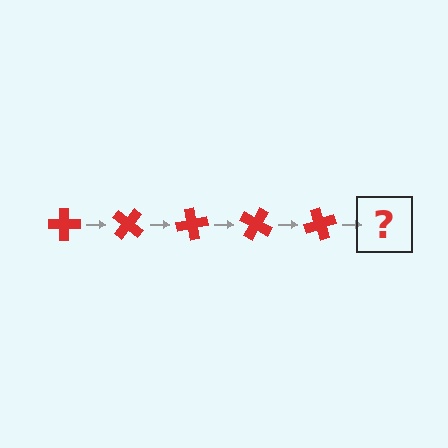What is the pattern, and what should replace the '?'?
The pattern is that the cross rotates 40 degrees each step. The '?' should be a red cross rotated 200 degrees.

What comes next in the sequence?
The next element should be a red cross rotated 200 degrees.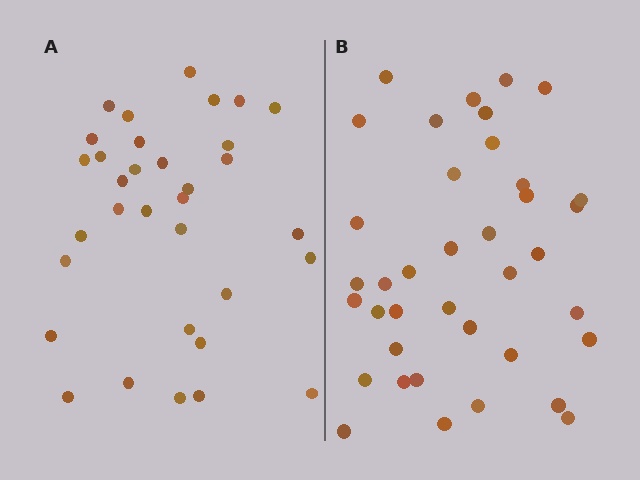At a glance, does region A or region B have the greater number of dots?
Region B (the right region) has more dots.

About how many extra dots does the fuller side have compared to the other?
Region B has about 5 more dots than region A.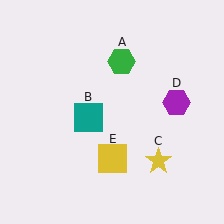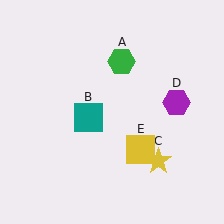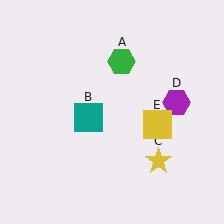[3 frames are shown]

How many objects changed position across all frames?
1 object changed position: yellow square (object E).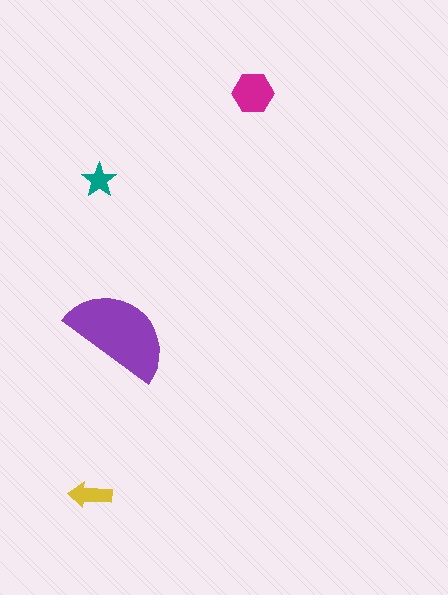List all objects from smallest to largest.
The teal star, the yellow arrow, the magenta hexagon, the purple semicircle.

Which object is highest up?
The magenta hexagon is topmost.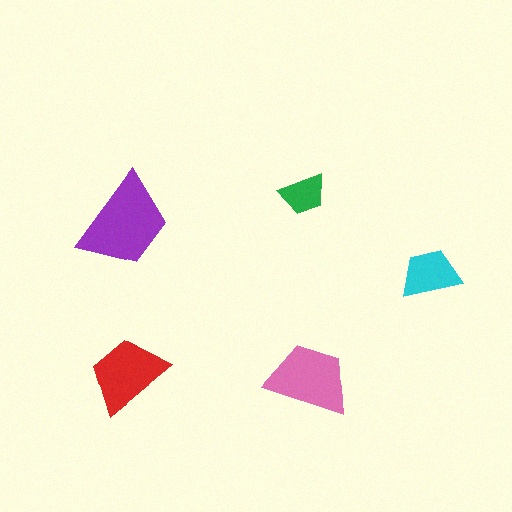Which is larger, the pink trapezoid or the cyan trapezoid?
The pink one.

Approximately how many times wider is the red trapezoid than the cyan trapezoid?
About 1.5 times wider.